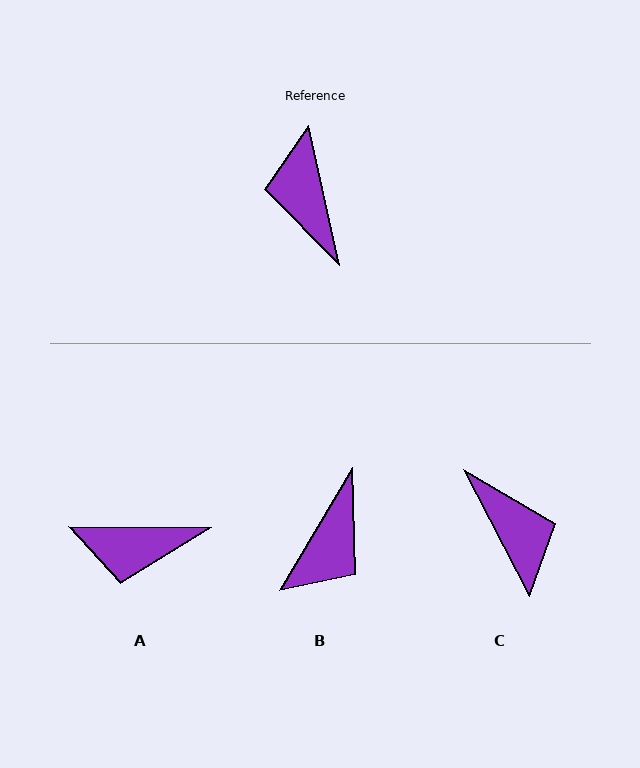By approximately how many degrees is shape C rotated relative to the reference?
Approximately 165 degrees clockwise.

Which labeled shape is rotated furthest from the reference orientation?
C, about 165 degrees away.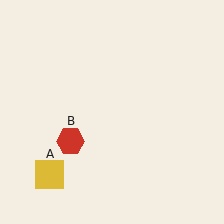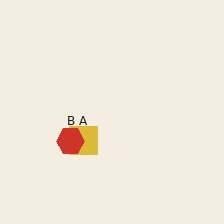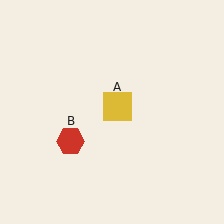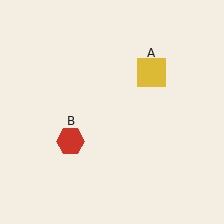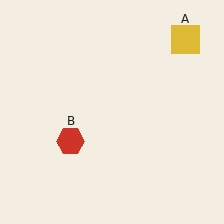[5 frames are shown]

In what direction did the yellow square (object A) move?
The yellow square (object A) moved up and to the right.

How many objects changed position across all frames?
1 object changed position: yellow square (object A).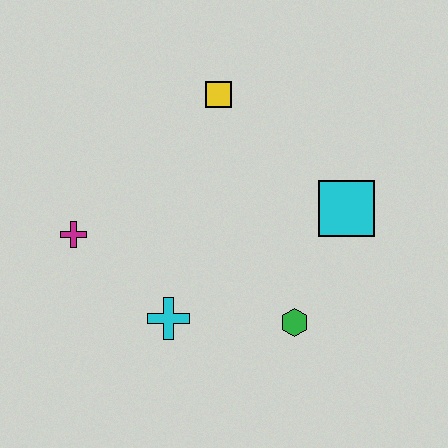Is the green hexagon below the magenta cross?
Yes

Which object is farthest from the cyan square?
The magenta cross is farthest from the cyan square.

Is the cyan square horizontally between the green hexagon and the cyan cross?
No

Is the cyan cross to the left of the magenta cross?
No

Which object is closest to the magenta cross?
The cyan cross is closest to the magenta cross.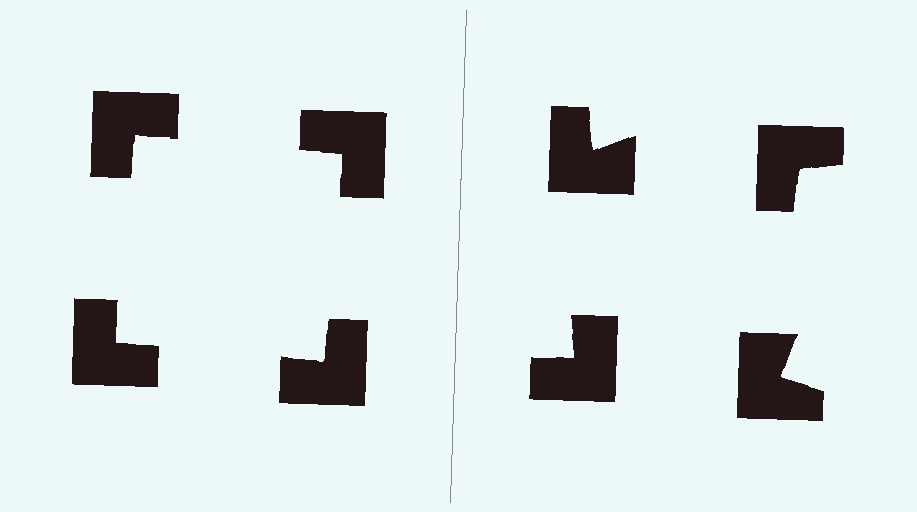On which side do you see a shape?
An illusory square appears on the left side. On the right side the wedge cuts are rotated, so no coherent shape forms.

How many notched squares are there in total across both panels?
8 — 4 on each side.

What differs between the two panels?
The notched squares are positioned identically on both sides; only the wedge orientations differ. On the left they align to a square; on the right they are misaligned.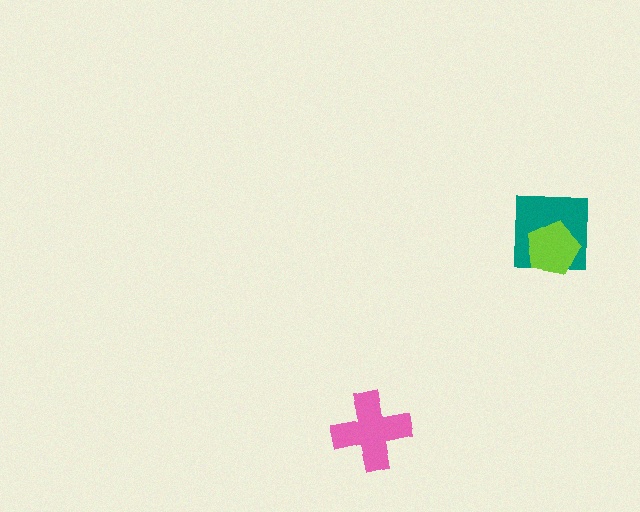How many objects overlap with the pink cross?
0 objects overlap with the pink cross.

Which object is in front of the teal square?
The lime pentagon is in front of the teal square.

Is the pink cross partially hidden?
No, no other shape covers it.